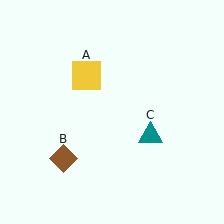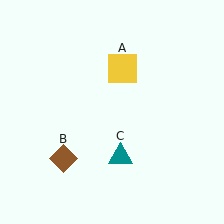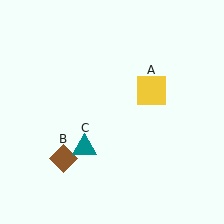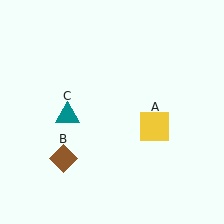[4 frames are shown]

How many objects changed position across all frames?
2 objects changed position: yellow square (object A), teal triangle (object C).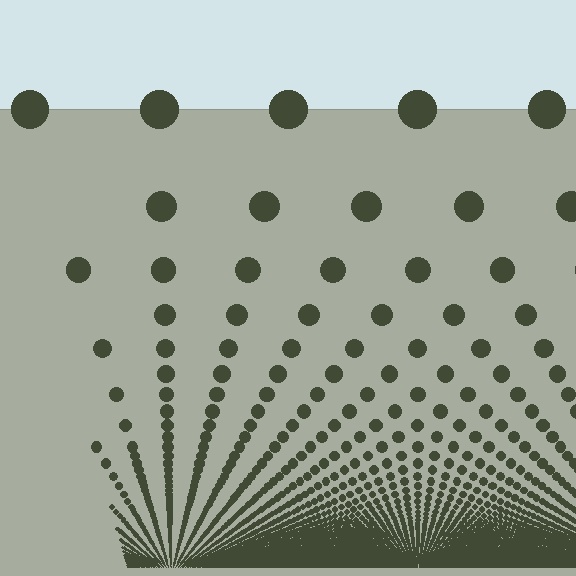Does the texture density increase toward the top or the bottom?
Density increases toward the bottom.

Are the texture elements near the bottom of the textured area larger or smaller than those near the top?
Smaller. The gradient is inverted — elements near the bottom are smaller and denser.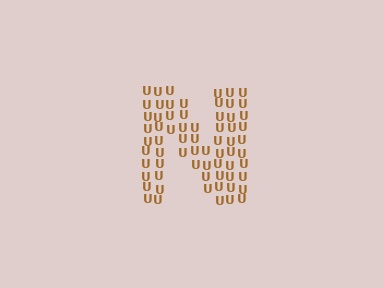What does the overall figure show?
The overall figure shows the letter N.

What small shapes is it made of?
It is made of small letter U's.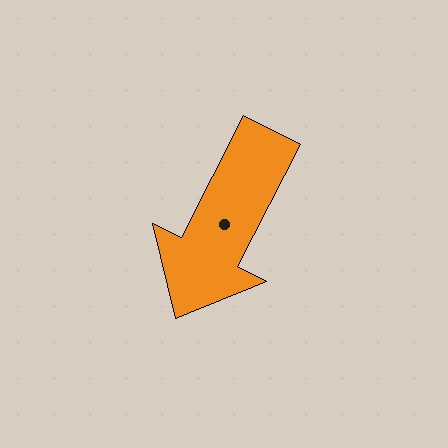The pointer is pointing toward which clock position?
Roughly 7 o'clock.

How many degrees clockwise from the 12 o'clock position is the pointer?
Approximately 207 degrees.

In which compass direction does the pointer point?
Southwest.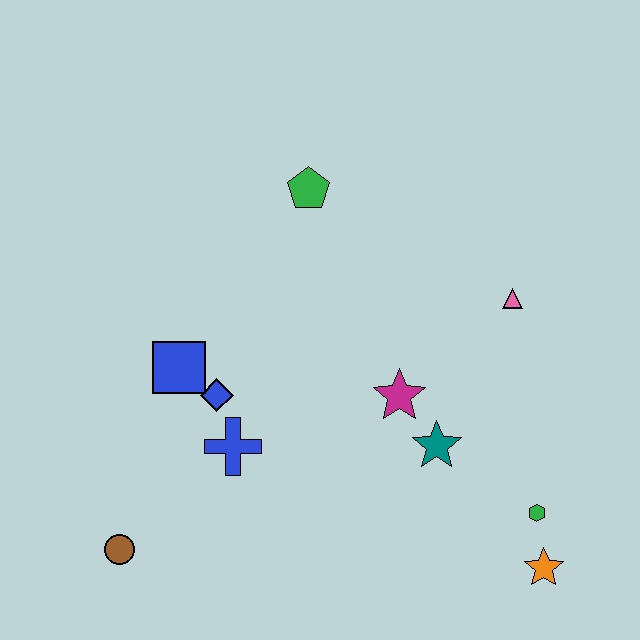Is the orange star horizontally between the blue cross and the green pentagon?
No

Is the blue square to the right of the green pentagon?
No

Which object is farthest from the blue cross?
The orange star is farthest from the blue cross.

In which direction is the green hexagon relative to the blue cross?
The green hexagon is to the right of the blue cross.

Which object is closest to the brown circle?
The blue cross is closest to the brown circle.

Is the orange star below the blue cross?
Yes